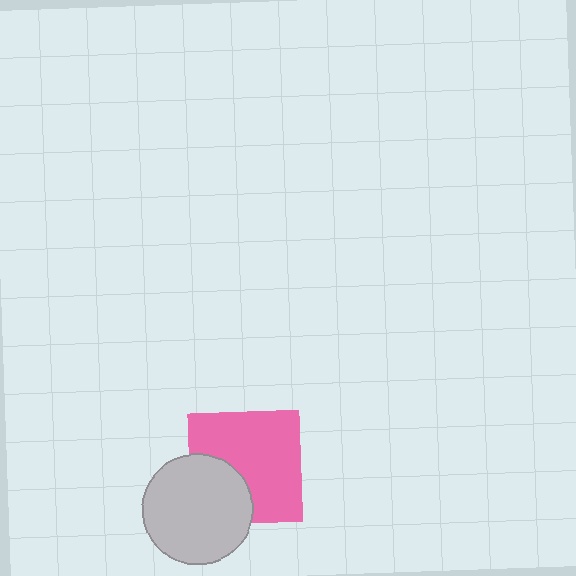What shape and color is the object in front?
The object in front is a light gray circle.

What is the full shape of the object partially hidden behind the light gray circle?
The partially hidden object is a pink square.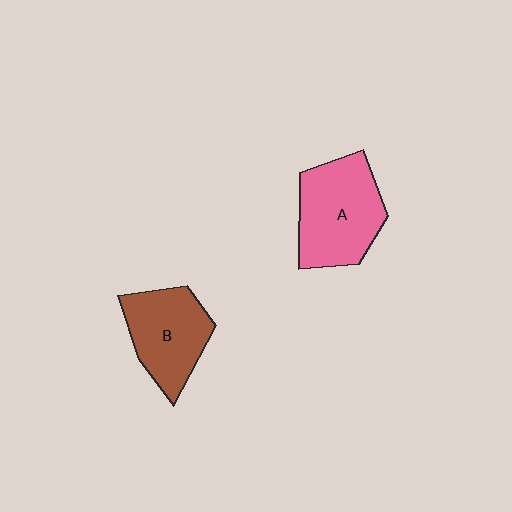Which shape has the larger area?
Shape A (pink).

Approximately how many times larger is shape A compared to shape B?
Approximately 1.2 times.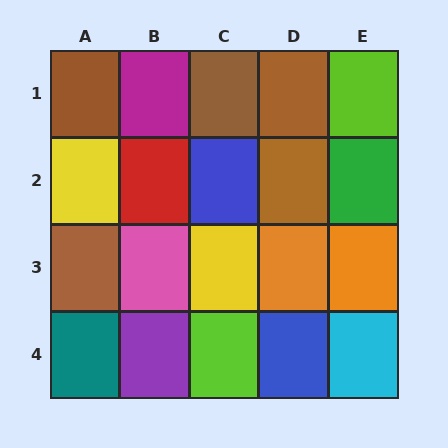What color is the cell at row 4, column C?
Lime.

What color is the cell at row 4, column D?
Blue.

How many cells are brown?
5 cells are brown.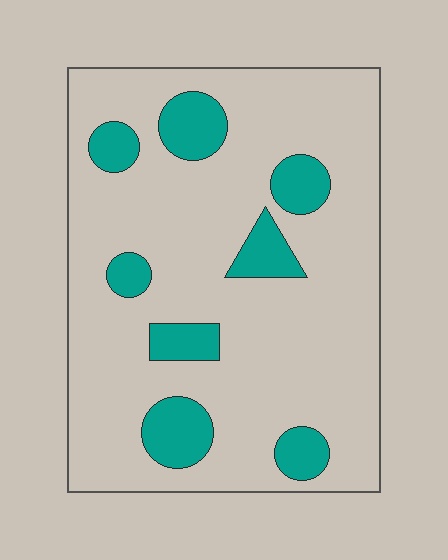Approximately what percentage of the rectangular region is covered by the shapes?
Approximately 15%.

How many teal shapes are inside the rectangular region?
8.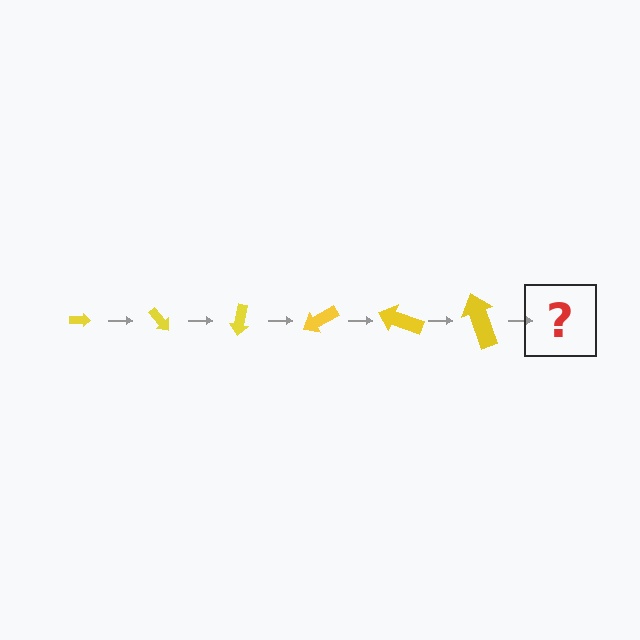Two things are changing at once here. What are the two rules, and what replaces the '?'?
The two rules are that the arrow grows larger each step and it rotates 50 degrees each step. The '?' should be an arrow, larger than the previous one and rotated 300 degrees from the start.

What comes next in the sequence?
The next element should be an arrow, larger than the previous one and rotated 300 degrees from the start.